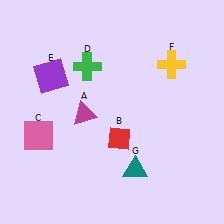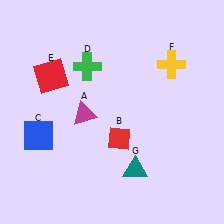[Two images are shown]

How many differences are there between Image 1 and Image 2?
There are 2 differences between the two images.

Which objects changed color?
C changed from pink to blue. E changed from purple to red.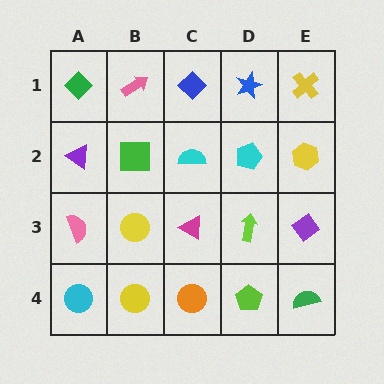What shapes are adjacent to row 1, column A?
A purple triangle (row 2, column A), a pink arrow (row 1, column B).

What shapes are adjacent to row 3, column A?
A purple triangle (row 2, column A), a cyan circle (row 4, column A), a yellow circle (row 3, column B).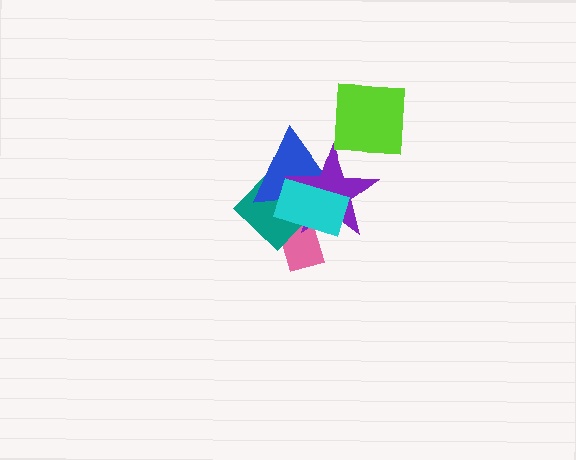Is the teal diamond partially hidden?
Yes, it is partially covered by another shape.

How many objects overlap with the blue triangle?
4 objects overlap with the blue triangle.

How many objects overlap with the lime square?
0 objects overlap with the lime square.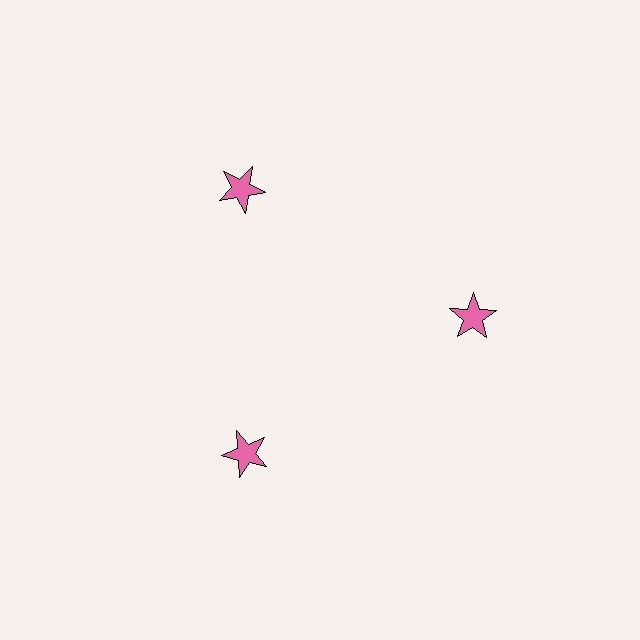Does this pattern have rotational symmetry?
Yes, this pattern has 3-fold rotational symmetry. It looks the same after rotating 120 degrees around the center.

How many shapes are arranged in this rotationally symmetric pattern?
There are 3 shapes, arranged in 3 groups of 1.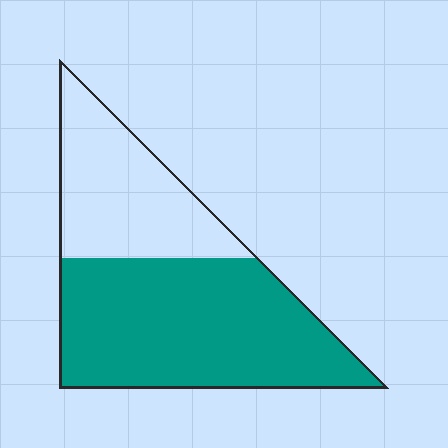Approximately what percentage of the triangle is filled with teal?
Approximately 65%.